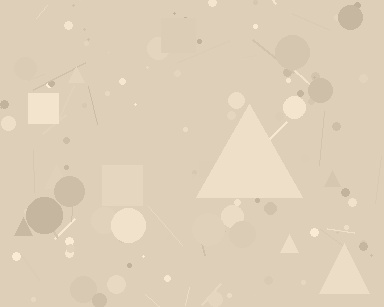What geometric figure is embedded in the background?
A triangle is embedded in the background.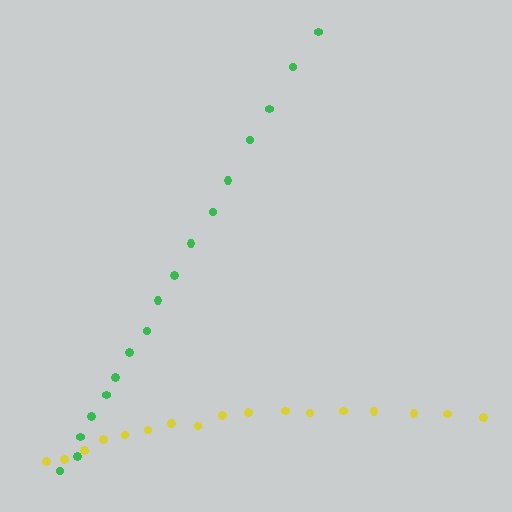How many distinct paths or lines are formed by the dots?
There are 2 distinct paths.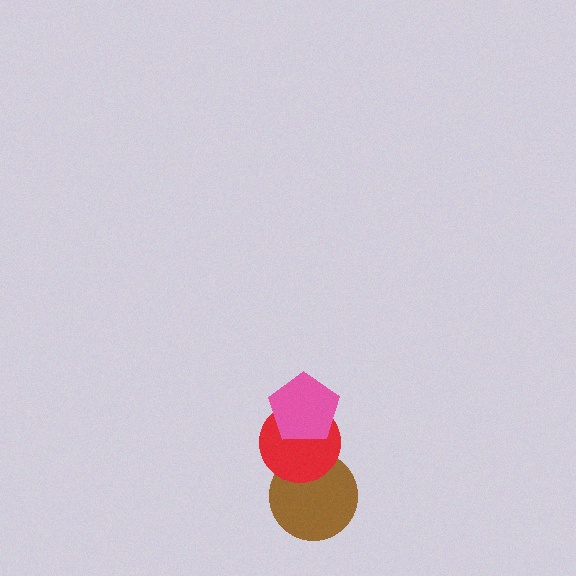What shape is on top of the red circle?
The pink pentagon is on top of the red circle.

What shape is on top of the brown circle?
The red circle is on top of the brown circle.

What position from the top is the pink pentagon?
The pink pentagon is 1st from the top.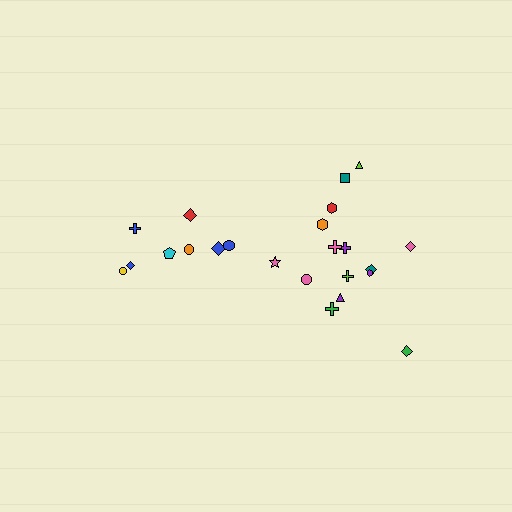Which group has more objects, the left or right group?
The right group.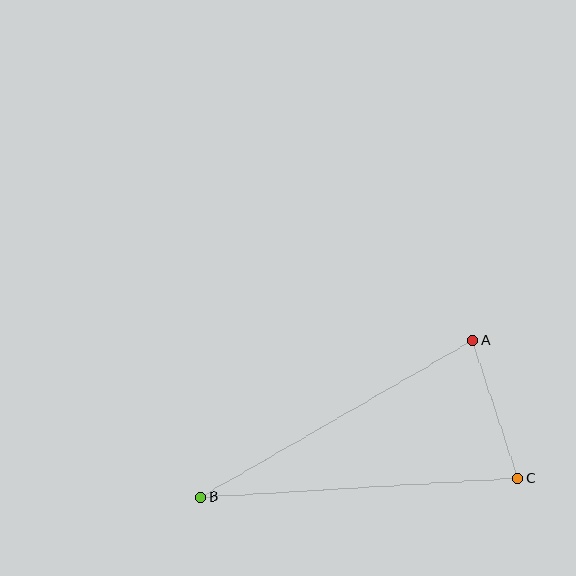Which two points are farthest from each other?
Points B and C are farthest from each other.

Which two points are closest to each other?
Points A and C are closest to each other.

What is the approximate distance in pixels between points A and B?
The distance between A and B is approximately 314 pixels.